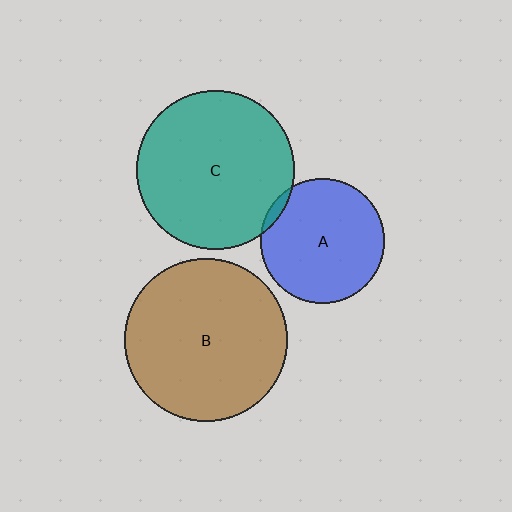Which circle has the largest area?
Circle B (brown).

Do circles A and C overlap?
Yes.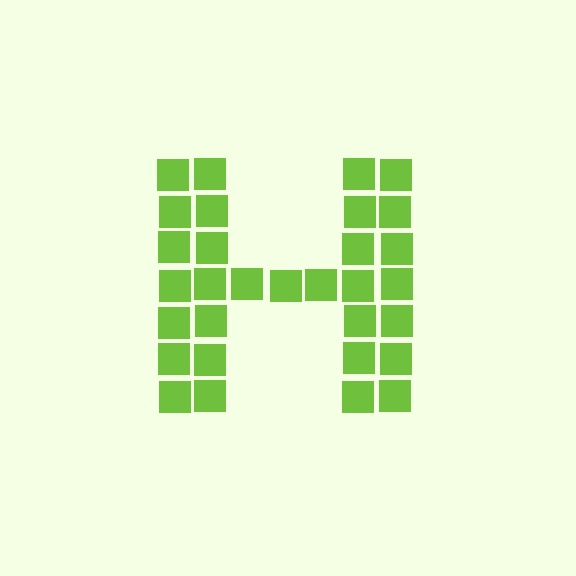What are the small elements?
The small elements are squares.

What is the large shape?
The large shape is the letter H.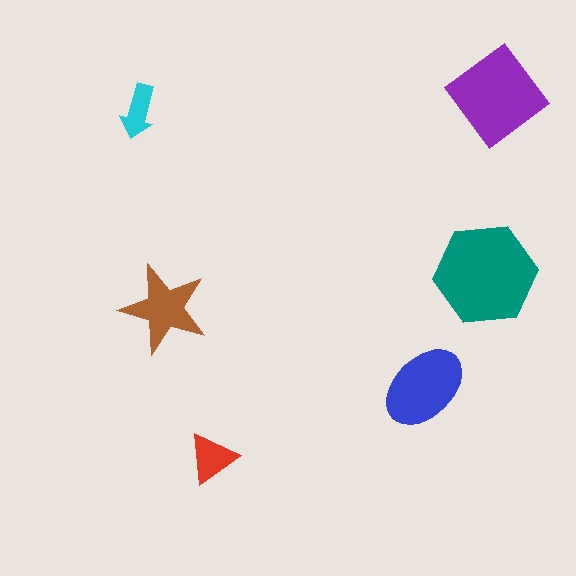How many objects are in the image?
There are 6 objects in the image.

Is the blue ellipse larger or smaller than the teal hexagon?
Smaller.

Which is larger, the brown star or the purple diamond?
The purple diamond.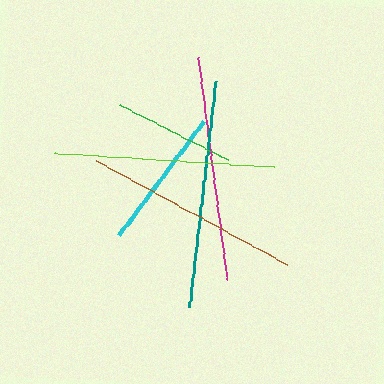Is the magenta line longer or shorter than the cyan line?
The magenta line is longer than the cyan line.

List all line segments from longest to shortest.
From longest to shortest: teal, magenta, lime, brown, cyan, green.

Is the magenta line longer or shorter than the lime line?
The magenta line is longer than the lime line.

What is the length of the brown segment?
The brown segment is approximately 217 pixels long.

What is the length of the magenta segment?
The magenta segment is approximately 224 pixels long.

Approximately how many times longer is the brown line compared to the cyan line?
The brown line is approximately 1.5 times the length of the cyan line.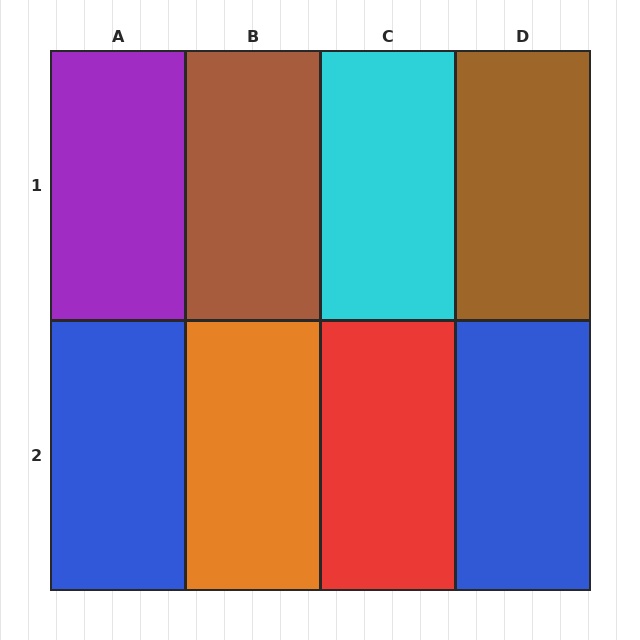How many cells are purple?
1 cell is purple.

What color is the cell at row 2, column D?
Blue.